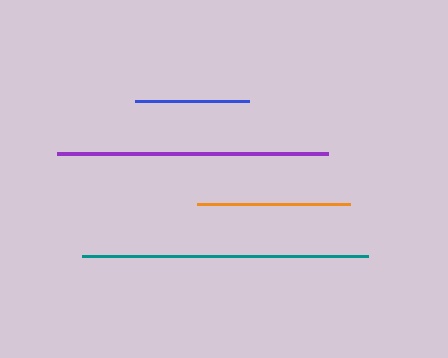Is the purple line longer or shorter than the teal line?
The teal line is longer than the purple line.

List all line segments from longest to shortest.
From longest to shortest: teal, purple, orange, blue.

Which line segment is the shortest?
The blue line is the shortest at approximately 114 pixels.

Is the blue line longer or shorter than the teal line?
The teal line is longer than the blue line.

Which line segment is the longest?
The teal line is the longest at approximately 286 pixels.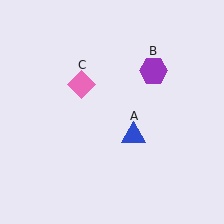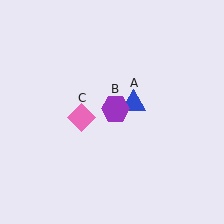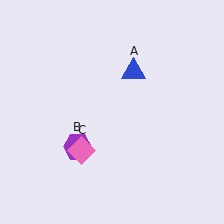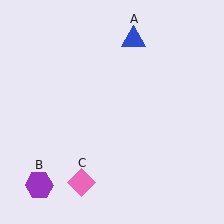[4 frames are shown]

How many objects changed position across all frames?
3 objects changed position: blue triangle (object A), purple hexagon (object B), pink diamond (object C).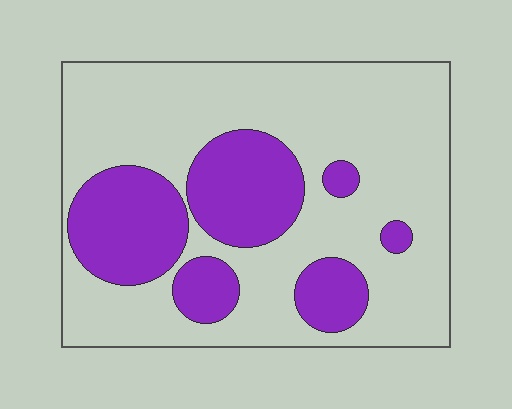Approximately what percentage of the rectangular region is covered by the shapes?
Approximately 30%.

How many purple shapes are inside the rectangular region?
6.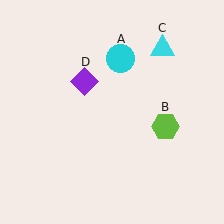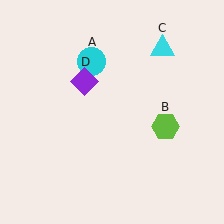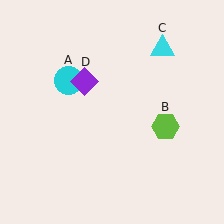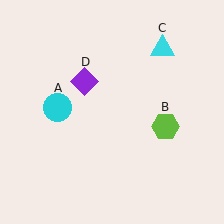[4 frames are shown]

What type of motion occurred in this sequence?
The cyan circle (object A) rotated counterclockwise around the center of the scene.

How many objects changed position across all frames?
1 object changed position: cyan circle (object A).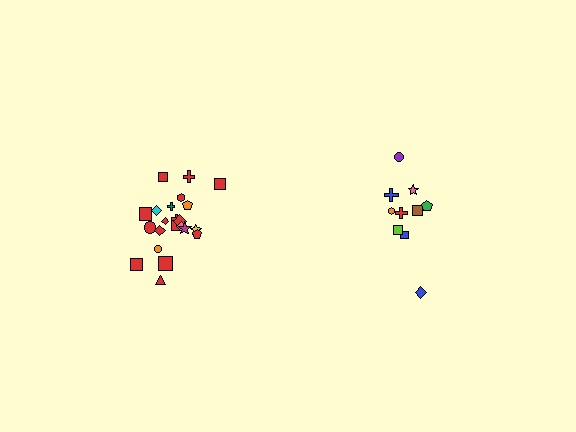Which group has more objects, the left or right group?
The left group.